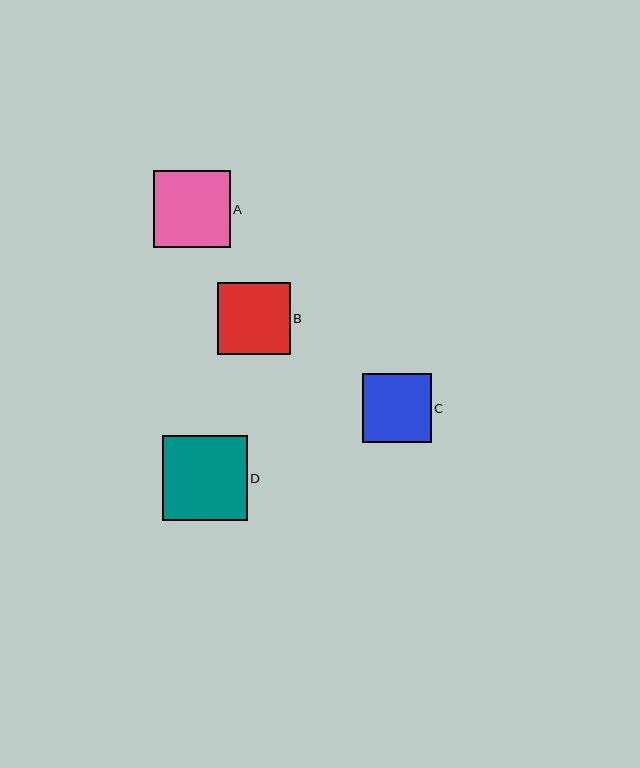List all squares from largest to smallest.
From largest to smallest: D, A, B, C.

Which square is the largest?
Square D is the largest with a size of approximately 85 pixels.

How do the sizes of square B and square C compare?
Square B and square C are approximately the same size.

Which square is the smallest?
Square C is the smallest with a size of approximately 69 pixels.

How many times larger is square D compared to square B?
Square D is approximately 1.2 times the size of square B.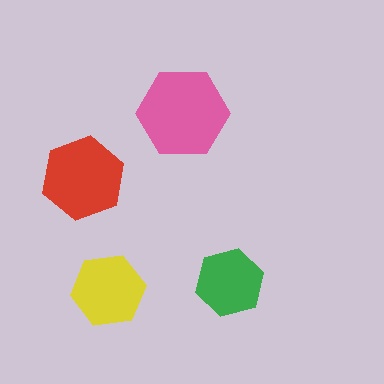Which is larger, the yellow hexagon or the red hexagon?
The red one.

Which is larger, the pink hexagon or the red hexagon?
The pink one.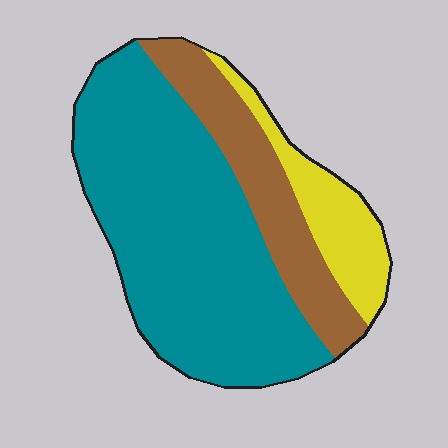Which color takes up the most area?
Teal, at roughly 65%.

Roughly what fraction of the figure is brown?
Brown covers about 20% of the figure.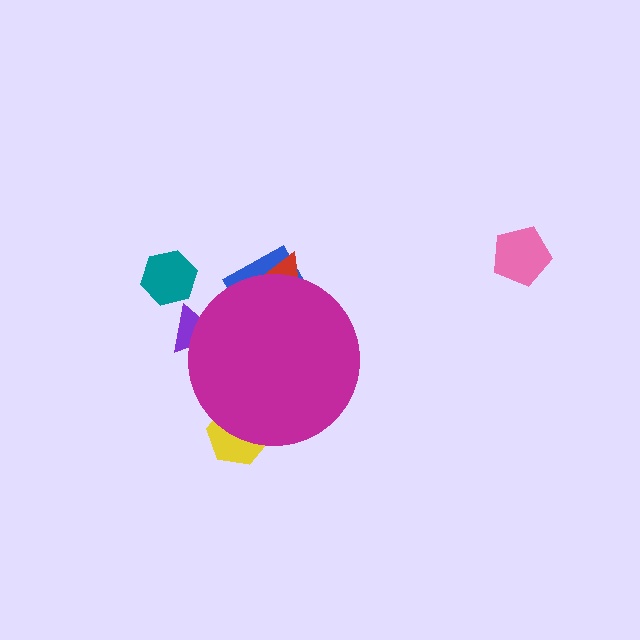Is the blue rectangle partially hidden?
Yes, the blue rectangle is partially hidden behind the magenta circle.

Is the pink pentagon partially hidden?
No, the pink pentagon is fully visible.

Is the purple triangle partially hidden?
Yes, the purple triangle is partially hidden behind the magenta circle.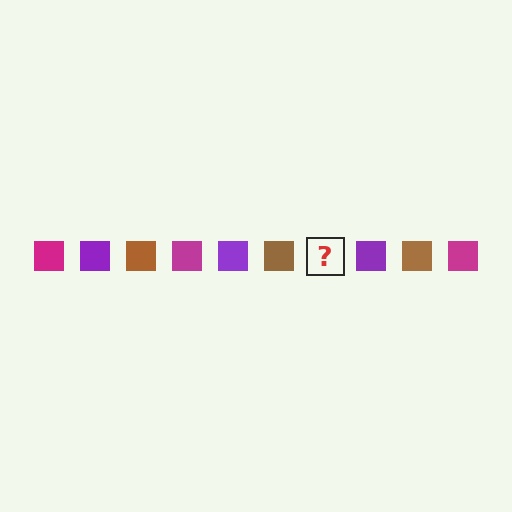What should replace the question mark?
The question mark should be replaced with a magenta square.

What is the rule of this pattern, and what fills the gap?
The rule is that the pattern cycles through magenta, purple, brown squares. The gap should be filled with a magenta square.